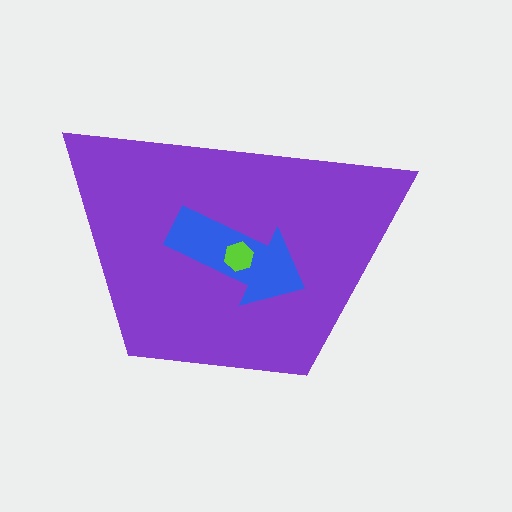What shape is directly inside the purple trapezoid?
The blue arrow.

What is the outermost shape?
The purple trapezoid.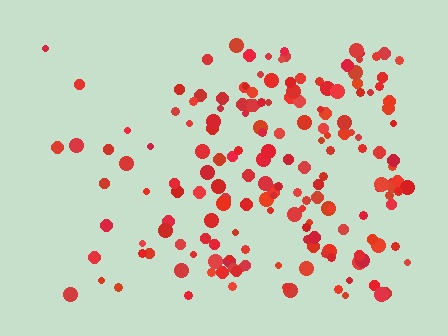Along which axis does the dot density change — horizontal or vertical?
Horizontal.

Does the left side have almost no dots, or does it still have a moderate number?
Still a moderate number, just noticeably fewer than the right.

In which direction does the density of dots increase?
From left to right, with the right side densest.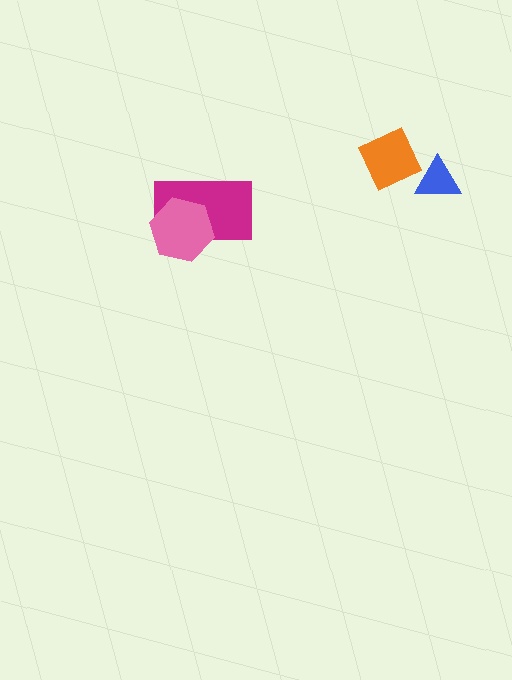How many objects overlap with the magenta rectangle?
1 object overlaps with the magenta rectangle.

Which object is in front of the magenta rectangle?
The pink hexagon is in front of the magenta rectangle.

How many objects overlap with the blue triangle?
1 object overlaps with the blue triangle.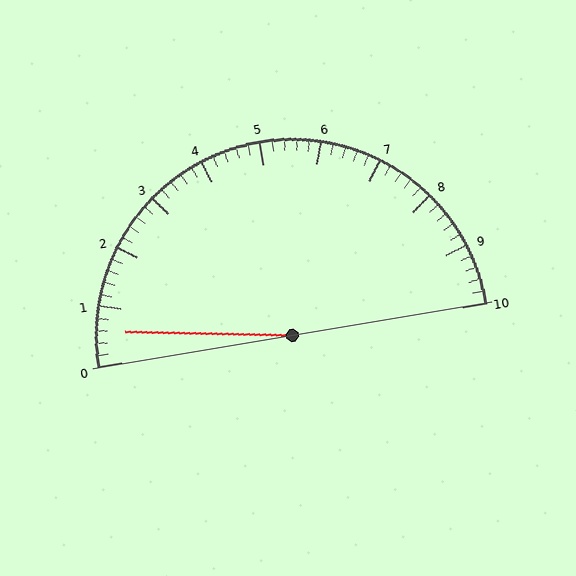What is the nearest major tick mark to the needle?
The nearest major tick mark is 1.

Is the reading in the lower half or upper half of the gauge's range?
The reading is in the lower half of the range (0 to 10).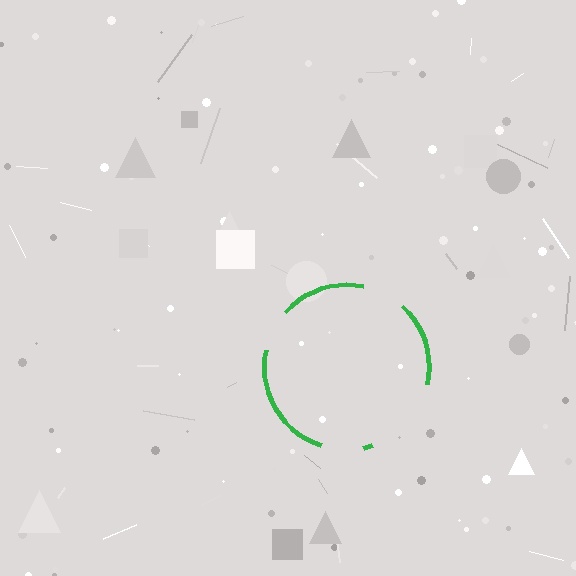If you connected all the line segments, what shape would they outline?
They would outline a circle.